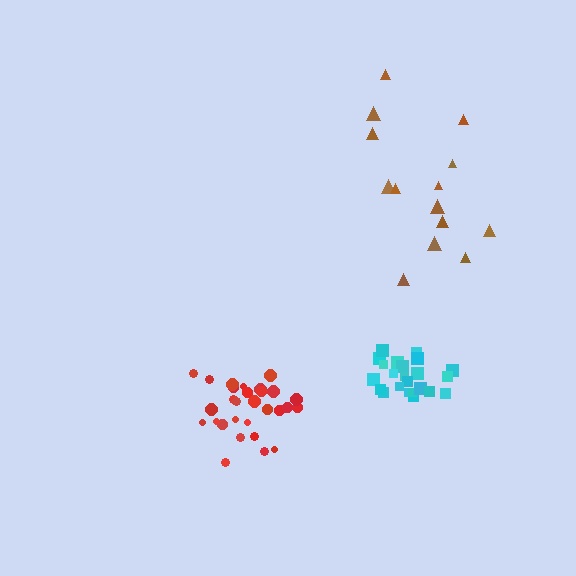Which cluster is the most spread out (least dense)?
Brown.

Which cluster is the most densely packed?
Cyan.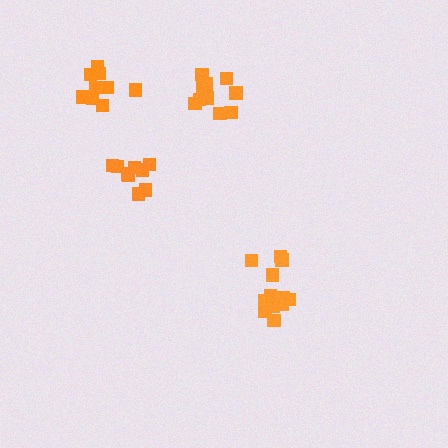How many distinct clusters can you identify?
There are 4 distinct clusters.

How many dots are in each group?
Group 1: 9 dots, Group 2: 13 dots, Group 3: 11 dots, Group 4: 9 dots (42 total).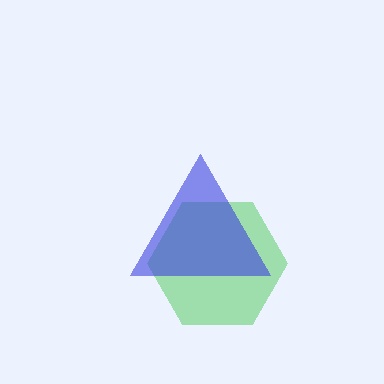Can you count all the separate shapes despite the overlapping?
Yes, there are 2 separate shapes.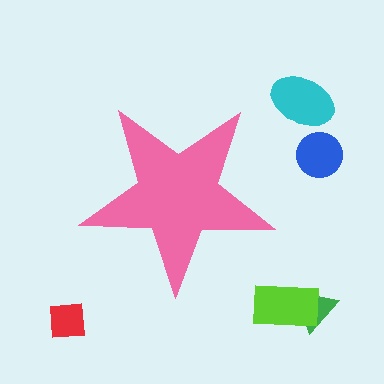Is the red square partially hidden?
No, the red square is fully visible.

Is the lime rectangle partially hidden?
No, the lime rectangle is fully visible.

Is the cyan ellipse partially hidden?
No, the cyan ellipse is fully visible.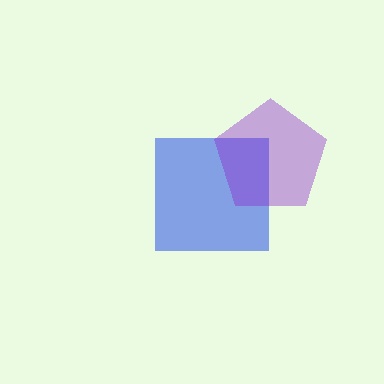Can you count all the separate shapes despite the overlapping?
Yes, there are 2 separate shapes.